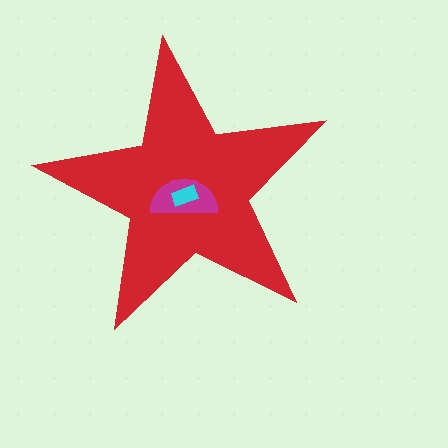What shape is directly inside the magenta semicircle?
The cyan rectangle.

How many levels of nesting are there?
3.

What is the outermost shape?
The red star.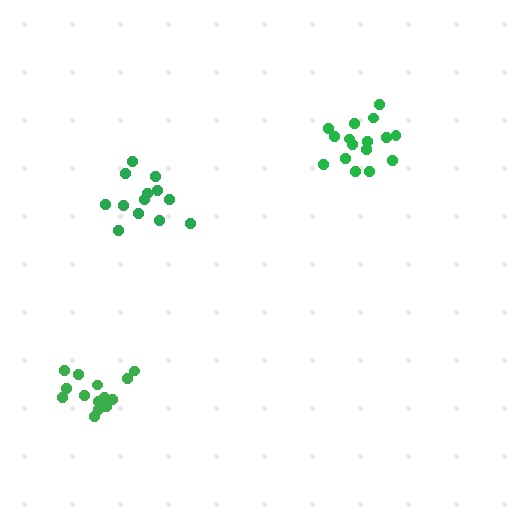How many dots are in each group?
Group 1: 13 dots, Group 2: 16 dots, Group 3: 14 dots (43 total).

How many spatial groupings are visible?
There are 3 spatial groupings.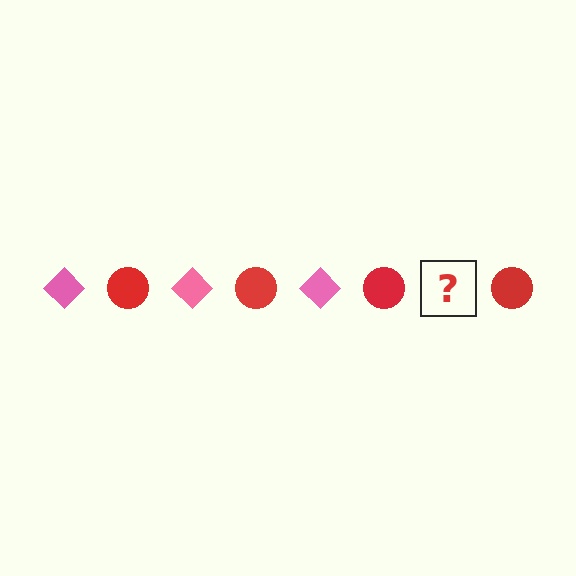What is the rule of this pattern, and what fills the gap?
The rule is that the pattern alternates between pink diamond and red circle. The gap should be filled with a pink diamond.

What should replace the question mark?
The question mark should be replaced with a pink diamond.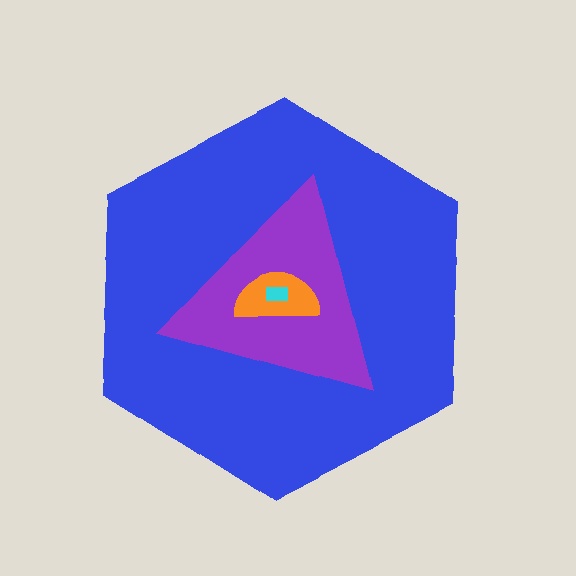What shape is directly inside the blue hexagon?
The purple triangle.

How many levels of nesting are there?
4.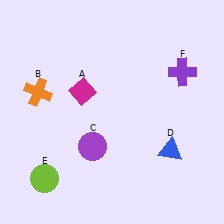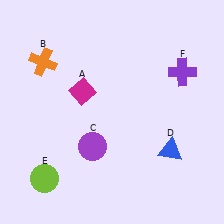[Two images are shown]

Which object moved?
The orange cross (B) moved up.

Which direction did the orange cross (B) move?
The orange cross (B) moved up.